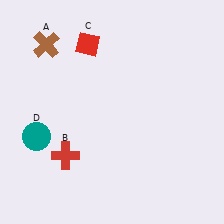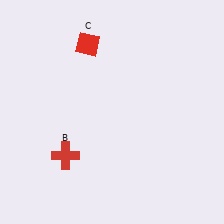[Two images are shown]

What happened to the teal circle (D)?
The teal circle (D) was removed in Image 2. It was in the bottom-left area of Image 1.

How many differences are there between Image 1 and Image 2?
There are 2 differences between the two images.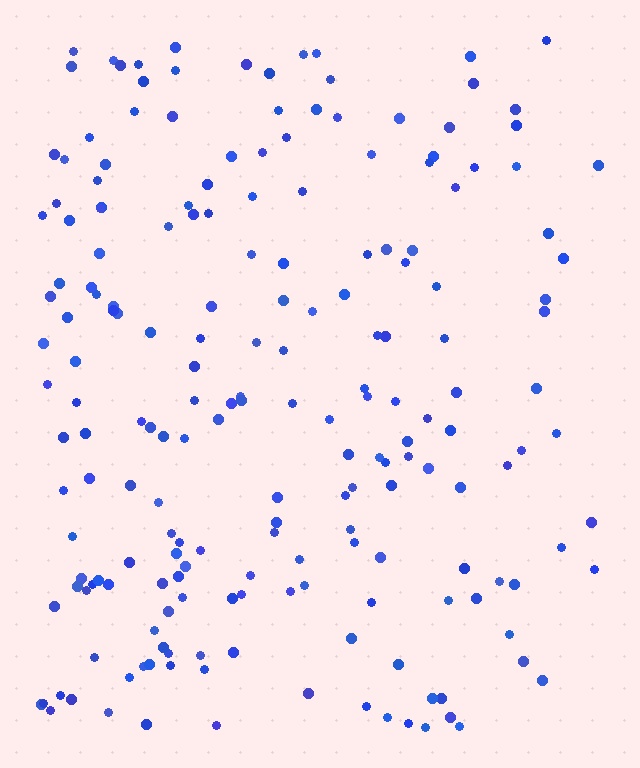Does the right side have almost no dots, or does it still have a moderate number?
Still a moderate number, just noticeably fewer than the left.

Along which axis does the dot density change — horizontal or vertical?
Horizontal.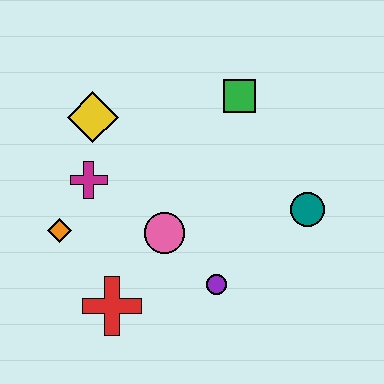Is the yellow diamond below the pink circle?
No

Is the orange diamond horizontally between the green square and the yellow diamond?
No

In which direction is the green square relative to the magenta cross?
The green square is to the right of the magenta cross.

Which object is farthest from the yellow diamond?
The teal circle is farthest from the yellow diamond.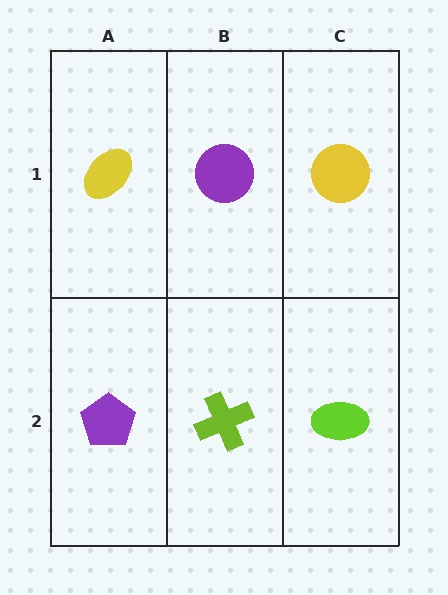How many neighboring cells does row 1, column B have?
3.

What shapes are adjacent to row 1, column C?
A lime ellipse (row 2, column C), a purple circle (row 1, column B).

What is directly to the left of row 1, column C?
A purple circle.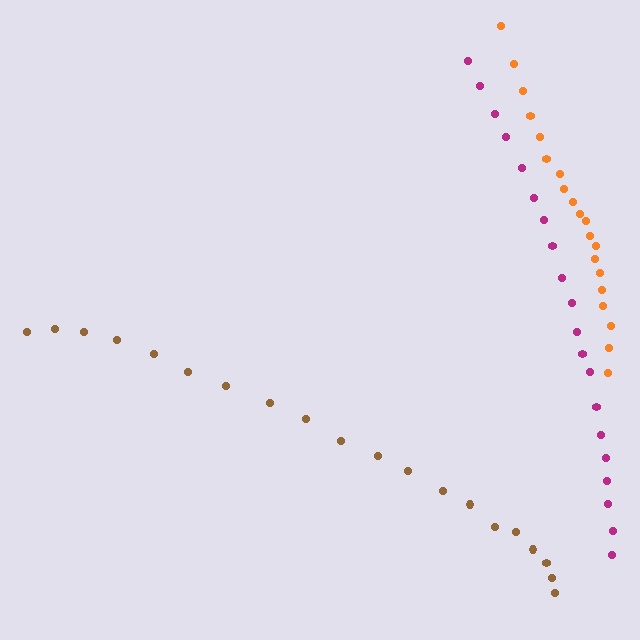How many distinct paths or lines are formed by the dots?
There are 3 distinct paths.